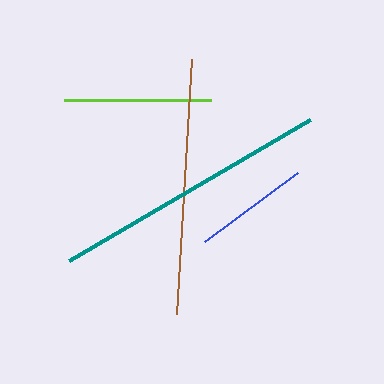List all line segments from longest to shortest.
From longest to shortest: teal, brown, lime, blue.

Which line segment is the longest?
The teal line is the longest at approximately 279 pixels.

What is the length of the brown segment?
The brown segment is approximately 256 pixels long.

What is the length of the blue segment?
The blue segment is approximately 116 pixels long.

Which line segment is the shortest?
The blue line is the shortest at approximately 116 pixels.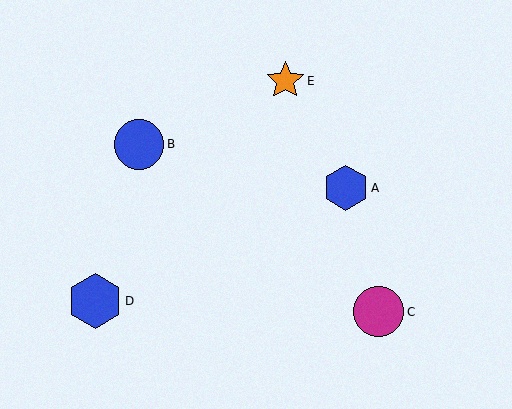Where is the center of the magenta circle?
The center of the magenta circle is at (379, 312).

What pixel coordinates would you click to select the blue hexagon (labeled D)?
Click at (95, 301) to select the blue hexagon D.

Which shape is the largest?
The blue hexagon (labeled D) is the largest.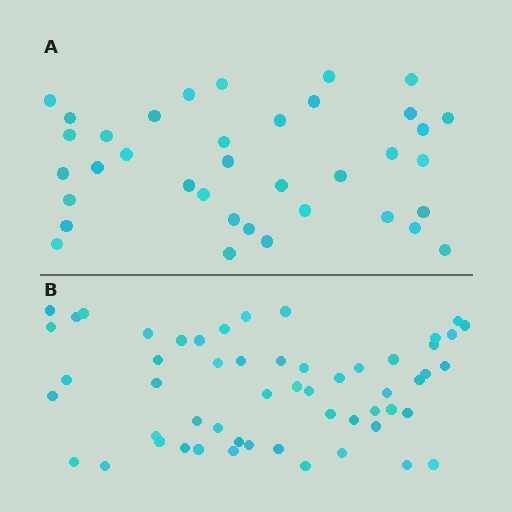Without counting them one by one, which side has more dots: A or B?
Region B (the bottom region) has more dots.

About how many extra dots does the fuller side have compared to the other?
Region B has approximately 20 more dots than region A.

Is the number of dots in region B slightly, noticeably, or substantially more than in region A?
Region B has substantially more. The ratio is roughly 1.5 to 1.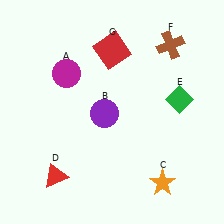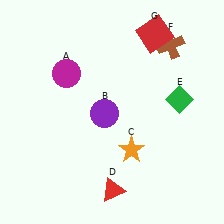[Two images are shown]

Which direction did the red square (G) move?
The red square (G) moved right.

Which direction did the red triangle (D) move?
The red triangle (D) moved right.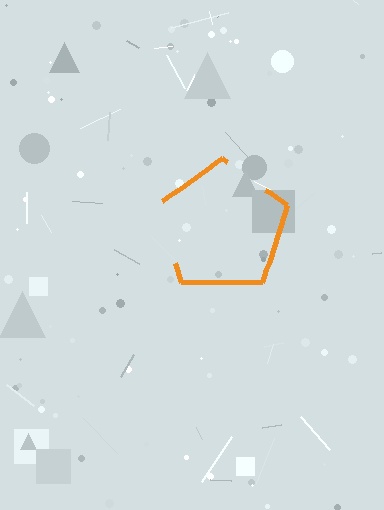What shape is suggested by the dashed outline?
The dashed outline suggests a pentagon.